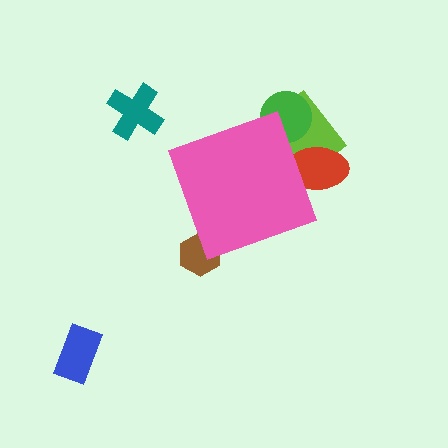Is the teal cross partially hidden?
No, the teal cross is fully visible.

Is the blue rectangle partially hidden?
No, the blue rectangle is fully visible.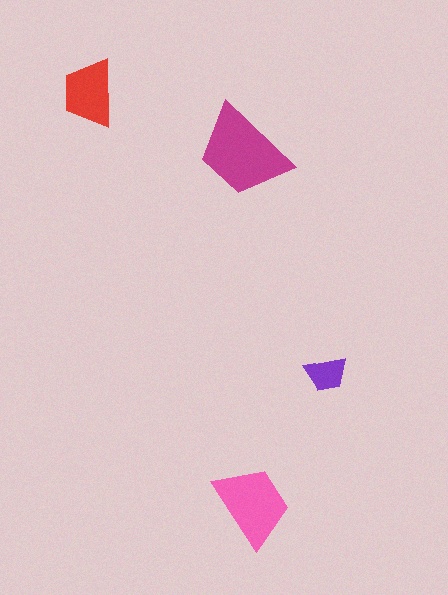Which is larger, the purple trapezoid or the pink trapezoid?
The pink one.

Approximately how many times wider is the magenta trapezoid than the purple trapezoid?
About 2 times wider.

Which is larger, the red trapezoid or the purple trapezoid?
The red one.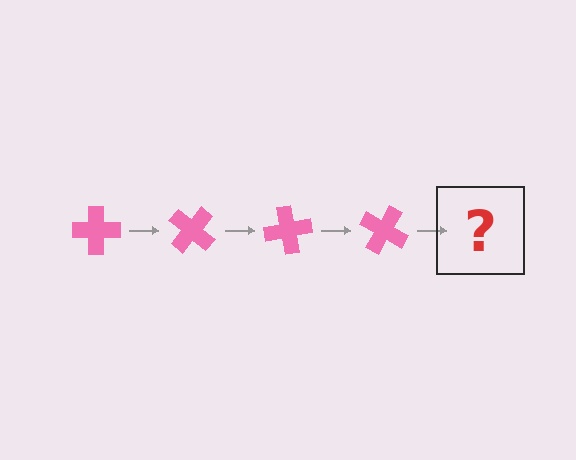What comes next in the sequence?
The next element should be a pink cross rotated 160 degrees.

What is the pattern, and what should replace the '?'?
The pattern is that the cross rotates 40 degrees each step. The '?' should be a pink cross rotated 160 degrees.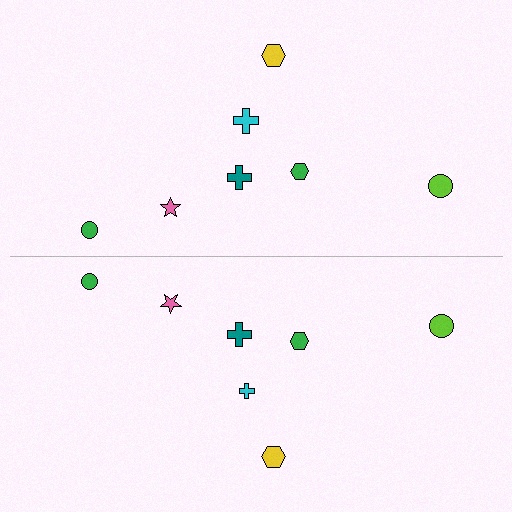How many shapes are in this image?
There are 14 shapes in this image.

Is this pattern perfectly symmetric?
No, the pattern is not perfectly symmetric. The cyan cross on the bottom side has a different size than its mirror counterpart.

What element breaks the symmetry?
The cyan cross on the bottom side has a different size than its mirror counterpart.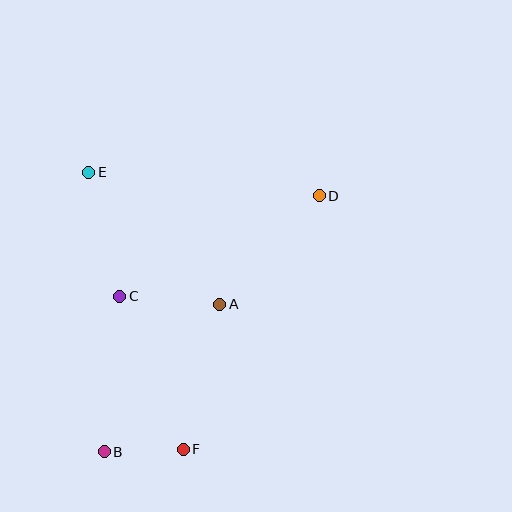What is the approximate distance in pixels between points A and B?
The distance between A and B is approximately 187 pixels.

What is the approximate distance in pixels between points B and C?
The distance between B and C is approximately 156 pixels.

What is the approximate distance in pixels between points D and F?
The distance between D and F is approximately 288 pixels.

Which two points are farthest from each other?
Points B and D are farthest from each other.